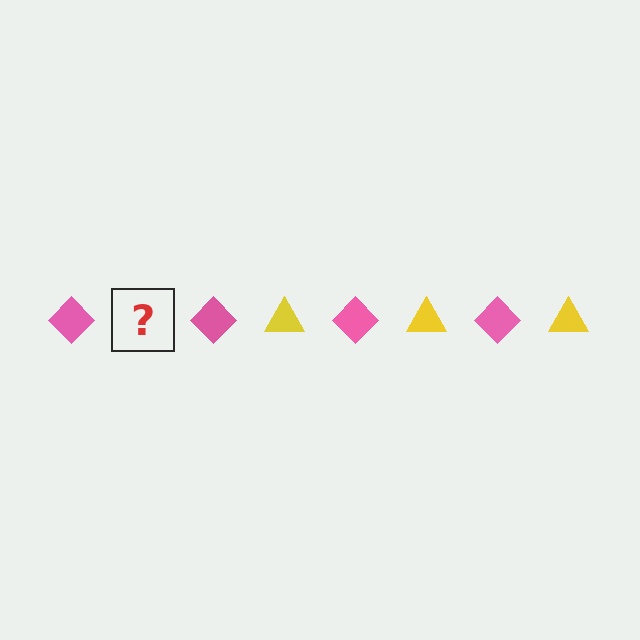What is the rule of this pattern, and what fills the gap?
The rule is that the pattern alternates between pink diamond and yellow triangle. The gap should be filled with a yellow triangle.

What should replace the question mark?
The question mark should be replaced with a yellow triangle.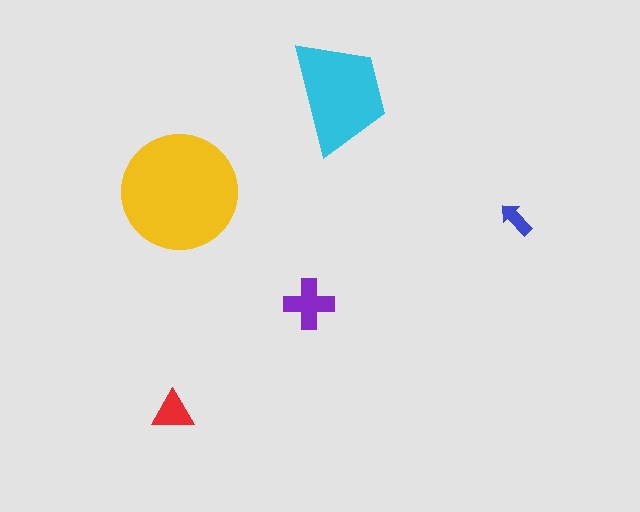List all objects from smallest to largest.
The blue arrow, the red triangle, the purple cross, the cyan trapezoid, the yellow circle.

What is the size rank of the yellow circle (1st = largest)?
1st.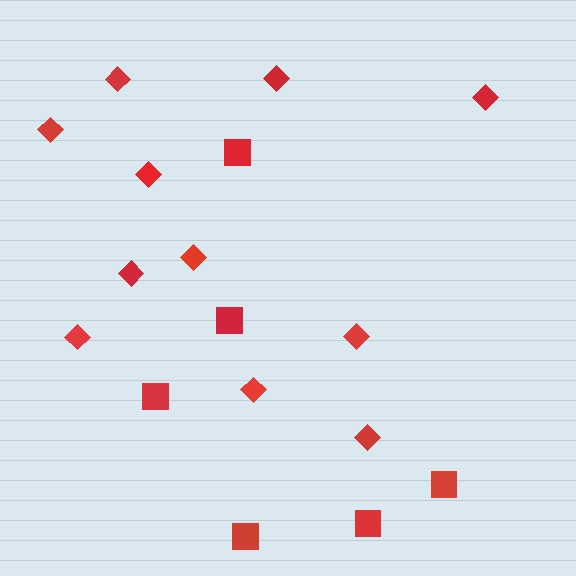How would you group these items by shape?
There are 2 groups: one group of squares (6) and one group of diamonds (11).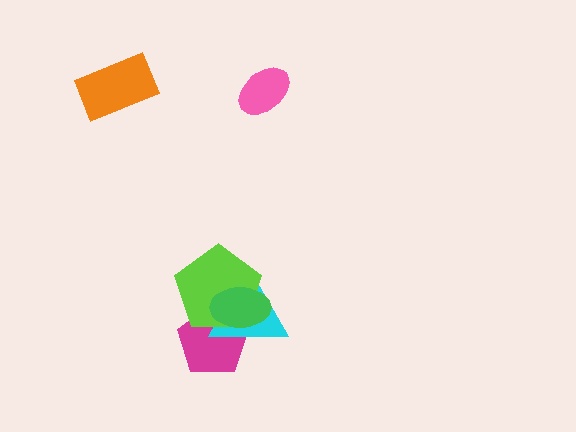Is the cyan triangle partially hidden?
Yes, it is partially covered by another shape.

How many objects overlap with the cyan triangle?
3 objects overlap with the cyan triangle.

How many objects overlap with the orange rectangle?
0 objects overlap with the orange rectangle.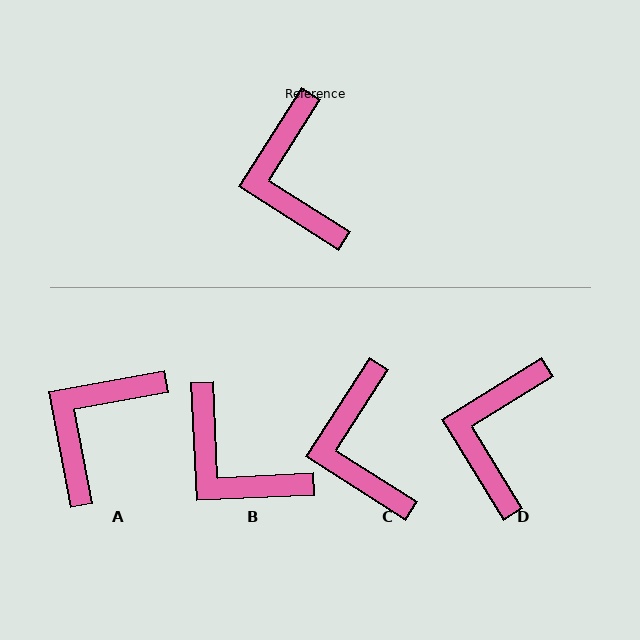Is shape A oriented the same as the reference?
No, it is off by about 47 degrees.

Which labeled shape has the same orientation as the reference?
C.